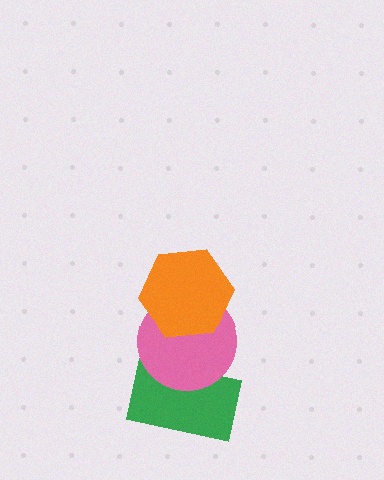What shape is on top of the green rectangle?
The pink circle is on top of the green rectangle.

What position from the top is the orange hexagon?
The orange hexagon is 1st from the top.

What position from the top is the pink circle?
The pink circle is 2nd from the top.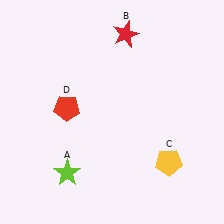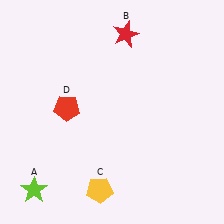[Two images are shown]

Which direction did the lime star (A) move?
The lime star (A) moved left.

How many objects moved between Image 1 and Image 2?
2 objects moved between the two images.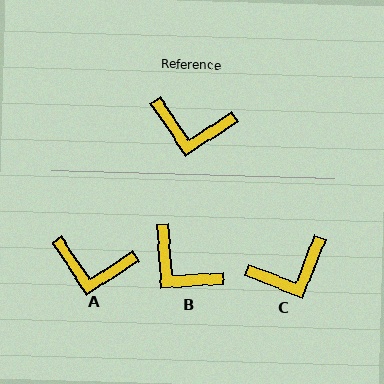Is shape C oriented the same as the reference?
No, it is off by about 35 degrees.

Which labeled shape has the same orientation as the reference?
A.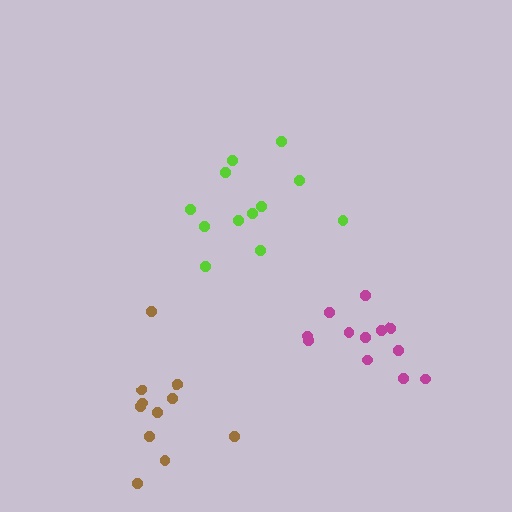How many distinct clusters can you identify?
There are 3 distinct clusters.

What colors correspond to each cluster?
The clusters are colored: lime, magenta, brown.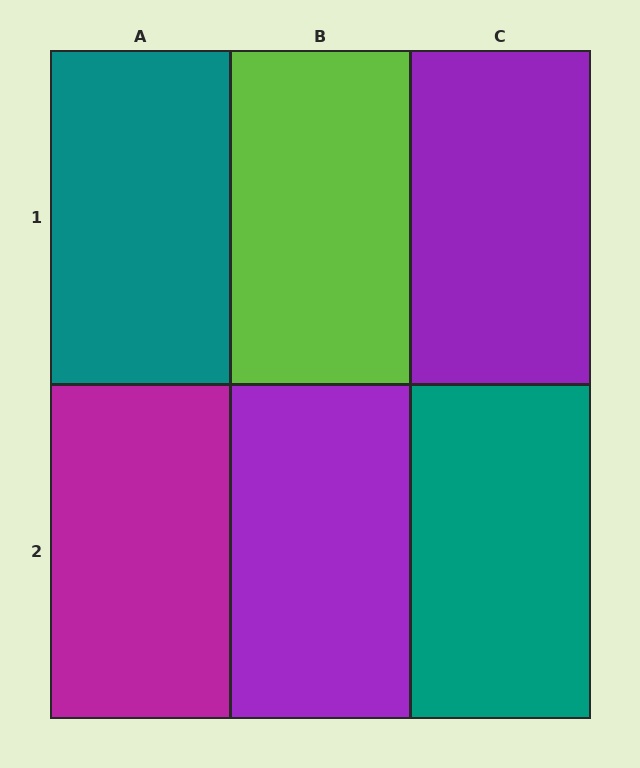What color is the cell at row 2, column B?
Purple.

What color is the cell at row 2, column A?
Magenta.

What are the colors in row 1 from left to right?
Teal, lime, purple.